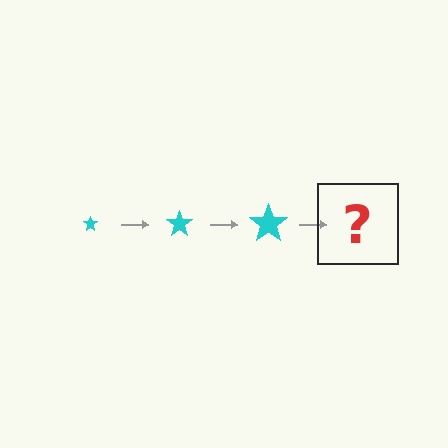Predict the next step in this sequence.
The next step is a cyan star, larger than the previous one.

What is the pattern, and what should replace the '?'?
The pattern is that the star gets progressively larger each step. The '?' should be a cyan star, larger than the previous one.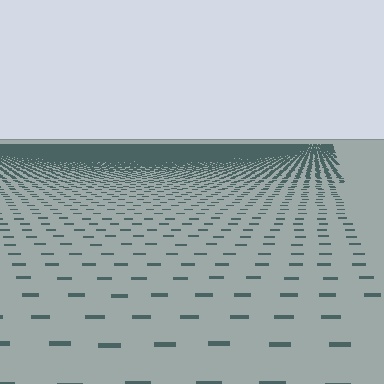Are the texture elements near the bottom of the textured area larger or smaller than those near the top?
Larger. Near the bottom, elements are closer to the viewer and appear at a bigger on-screen size.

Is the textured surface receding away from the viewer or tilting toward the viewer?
The surface is receding away from the viewer. Texture elements get smaller and denser toward the top.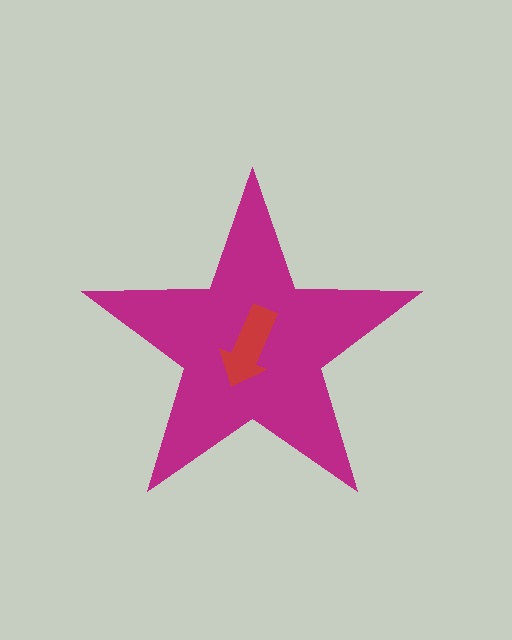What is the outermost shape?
The magenta star.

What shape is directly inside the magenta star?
The red arrow.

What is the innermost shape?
The red arrow.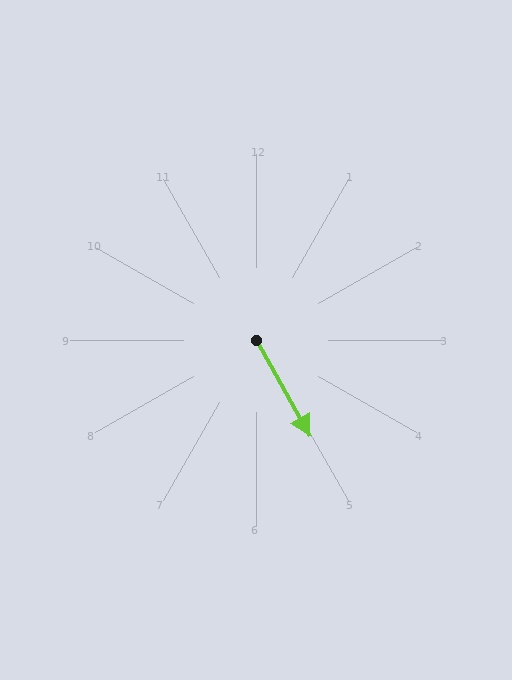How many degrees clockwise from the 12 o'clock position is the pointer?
Approximately 151 degrees.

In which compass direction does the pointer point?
Southeast.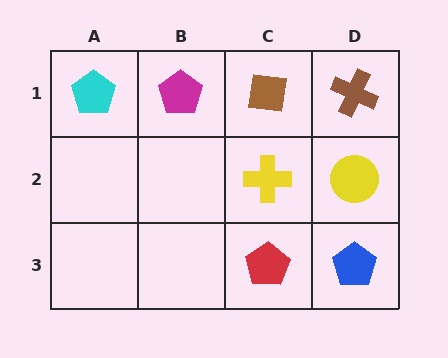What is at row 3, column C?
A red pentagon.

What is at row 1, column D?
A brown cross.